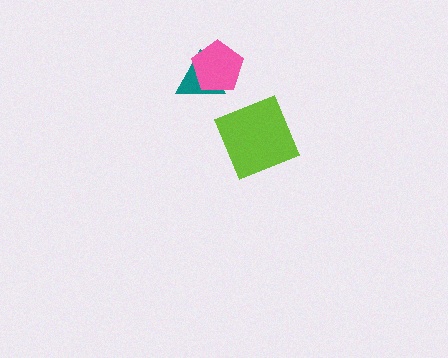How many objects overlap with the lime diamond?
0 objects overlap with the lime diamond.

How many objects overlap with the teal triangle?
1 object overlaps with the teal triangle.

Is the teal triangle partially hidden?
Yes, it is partially covered by another shape.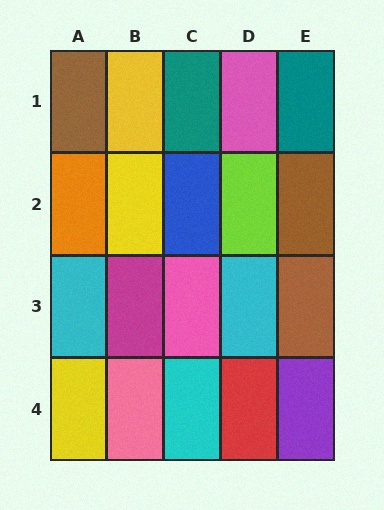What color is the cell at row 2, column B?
Yellow.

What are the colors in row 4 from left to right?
Yellow, pink, cyan, red, purple.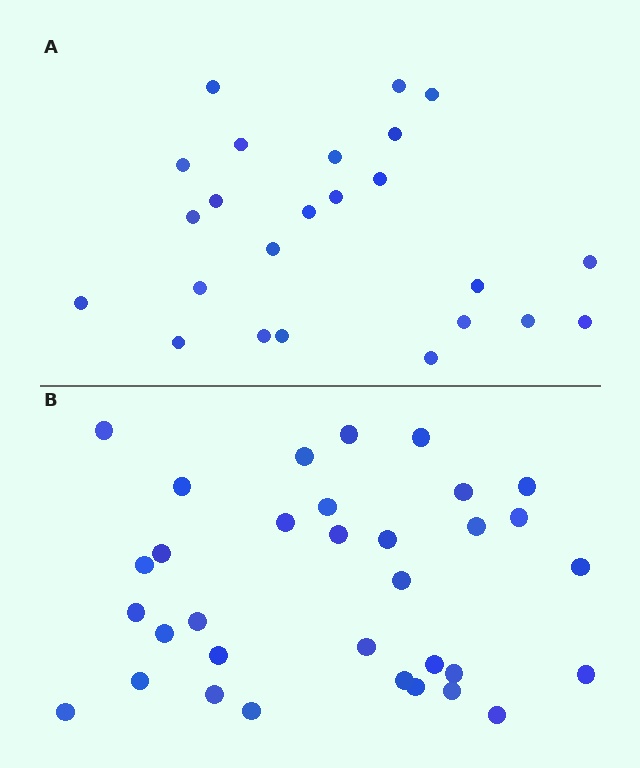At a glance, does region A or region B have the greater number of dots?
Region B (the bottom region) has more dots.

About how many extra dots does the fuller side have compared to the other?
Region B has roughly 8 or so more dots than region A.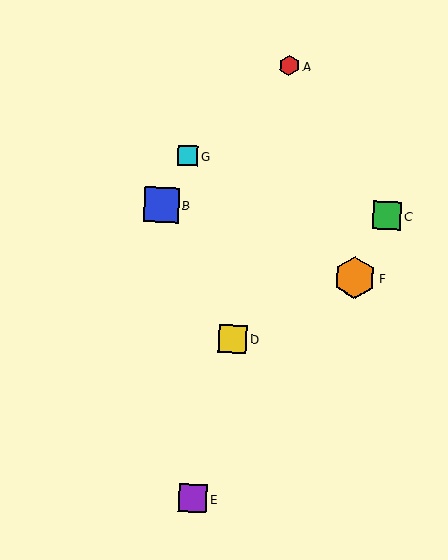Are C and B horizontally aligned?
Yes, both are at y≈216.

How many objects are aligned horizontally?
2 objects (B, C) are aligned horizontally.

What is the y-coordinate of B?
Object B is at y≈204.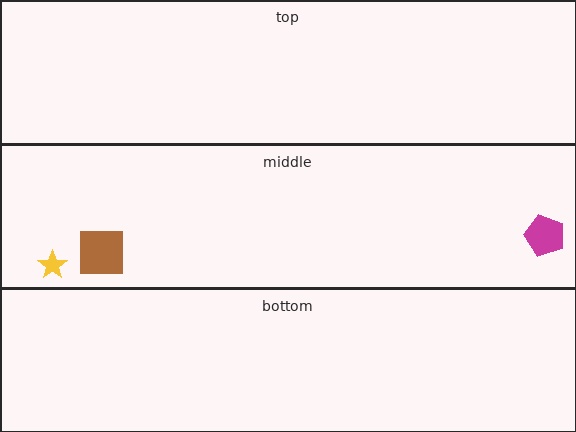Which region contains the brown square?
The middle region.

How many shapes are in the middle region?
3.